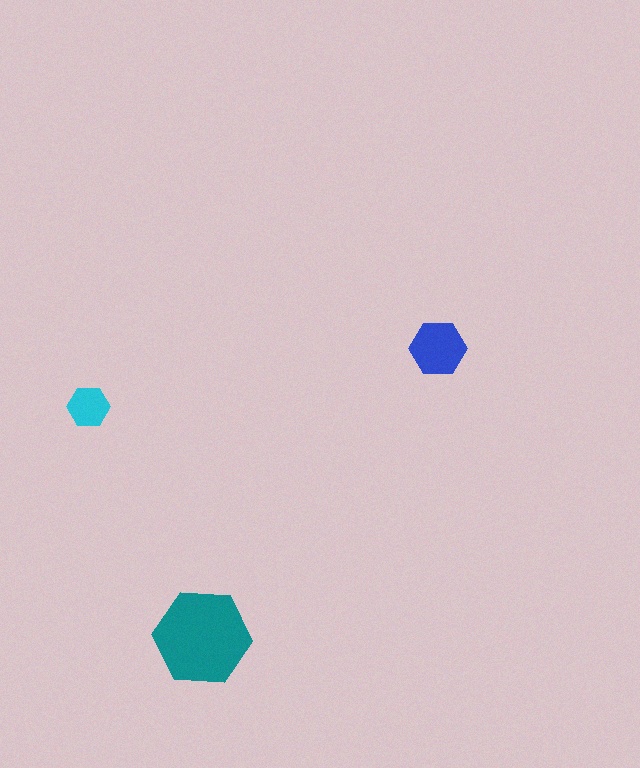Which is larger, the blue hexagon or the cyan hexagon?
The blue one.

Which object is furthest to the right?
The blue hexagon is rightmost.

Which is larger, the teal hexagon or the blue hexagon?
The teal one.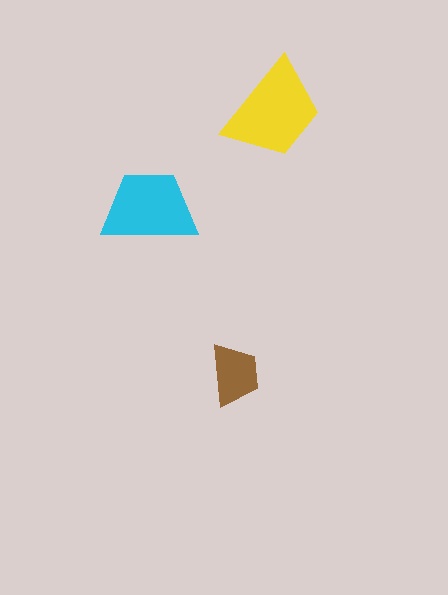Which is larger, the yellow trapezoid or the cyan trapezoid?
The yellow one.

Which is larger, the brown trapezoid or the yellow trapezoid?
The yellow one.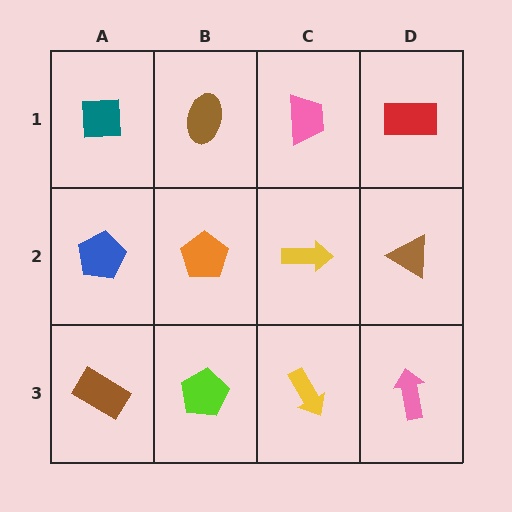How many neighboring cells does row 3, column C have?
3.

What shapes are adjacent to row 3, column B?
An orange pentagon (row 2, column B), a brown rectangle (row 3, column A), a yellow arrow (row 3, column C).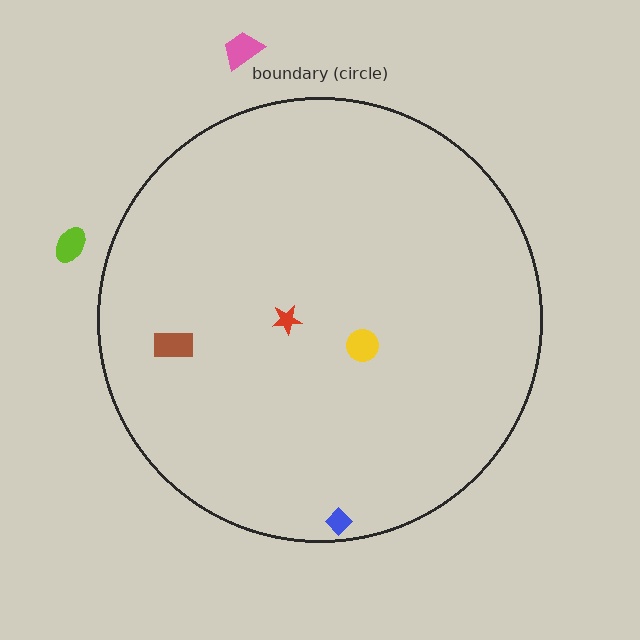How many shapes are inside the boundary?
4 inside, 2 outside.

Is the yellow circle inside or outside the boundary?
Inside.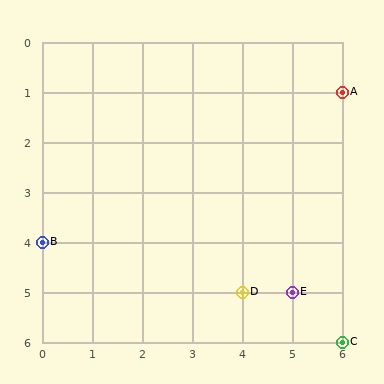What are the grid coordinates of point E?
Point E is at grid coordinates (5, 5).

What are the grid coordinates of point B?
Point B is at grid coordinates (0, 4).